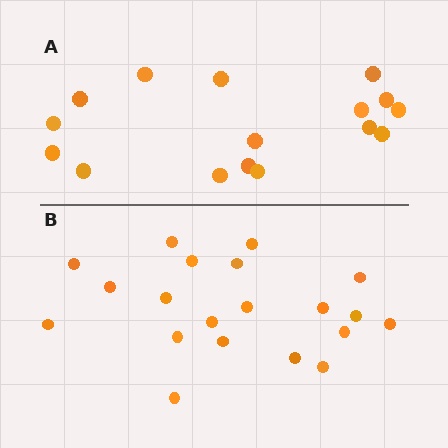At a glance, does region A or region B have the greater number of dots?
Region B (the bottom region) has more dots.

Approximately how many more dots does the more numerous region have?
Region B has about 4 more dots than region A.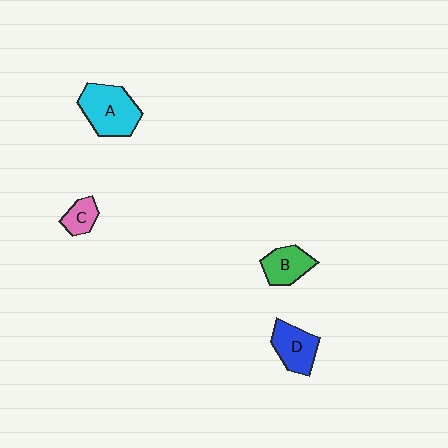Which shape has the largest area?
Shape A (cyan).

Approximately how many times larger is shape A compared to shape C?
Approximately 2.5 times.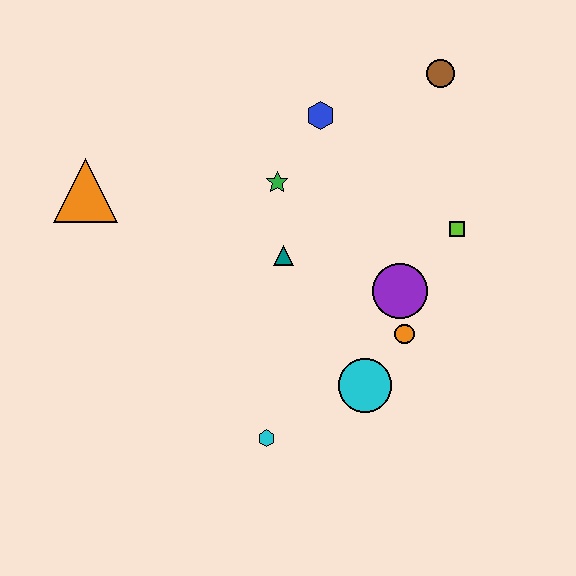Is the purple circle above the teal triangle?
No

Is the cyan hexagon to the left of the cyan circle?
Yes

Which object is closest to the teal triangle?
The green star is closest to the teal triangle.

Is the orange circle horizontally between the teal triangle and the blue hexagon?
No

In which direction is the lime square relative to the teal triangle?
The lime square is to the right of the teal triangle.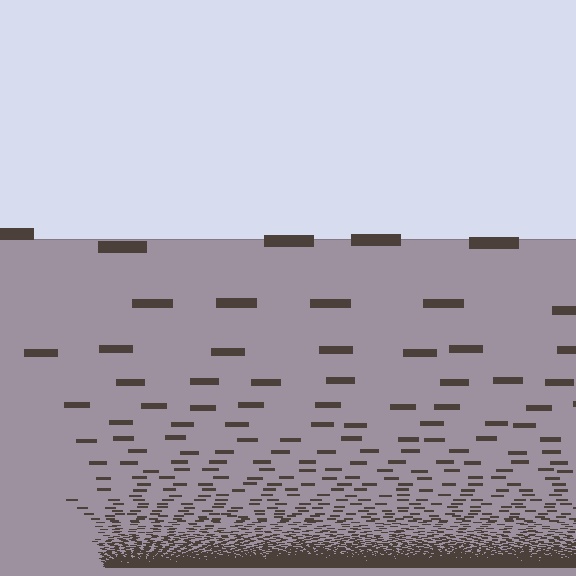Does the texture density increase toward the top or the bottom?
Density increases toward the bottom.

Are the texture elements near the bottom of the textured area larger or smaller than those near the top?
Smaller. The gradient is inverted — elements near the bottom are smaller and denser.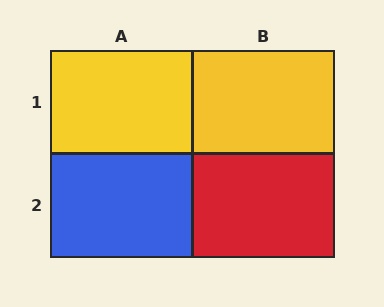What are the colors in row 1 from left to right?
Yellow, yellow.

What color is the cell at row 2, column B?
Red.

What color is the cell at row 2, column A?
Blue.